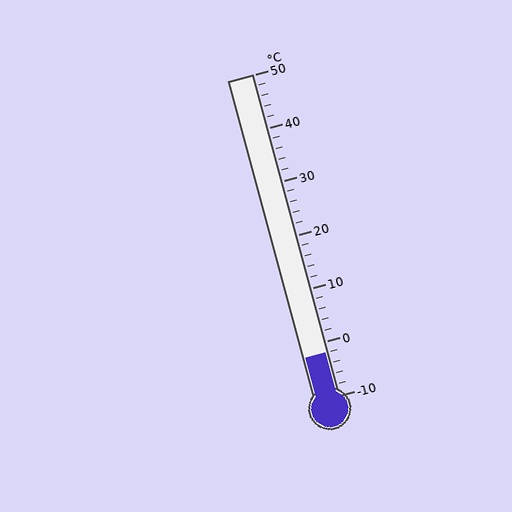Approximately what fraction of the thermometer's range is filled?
The thermometer is filled to approximately 15% of its range.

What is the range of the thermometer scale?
The thermometer scale ranges from -10°C to 50°C.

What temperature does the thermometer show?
The thermometer shows approximately -2°C.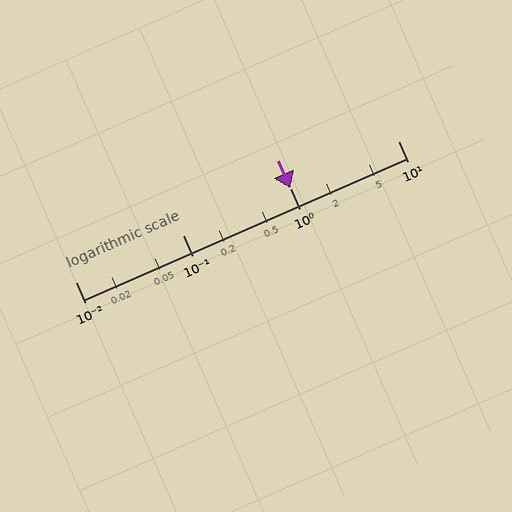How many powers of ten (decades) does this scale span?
The scale spans 3 decades, from 0.01 to 10.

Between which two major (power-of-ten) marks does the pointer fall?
The pointer is between 1 and 10.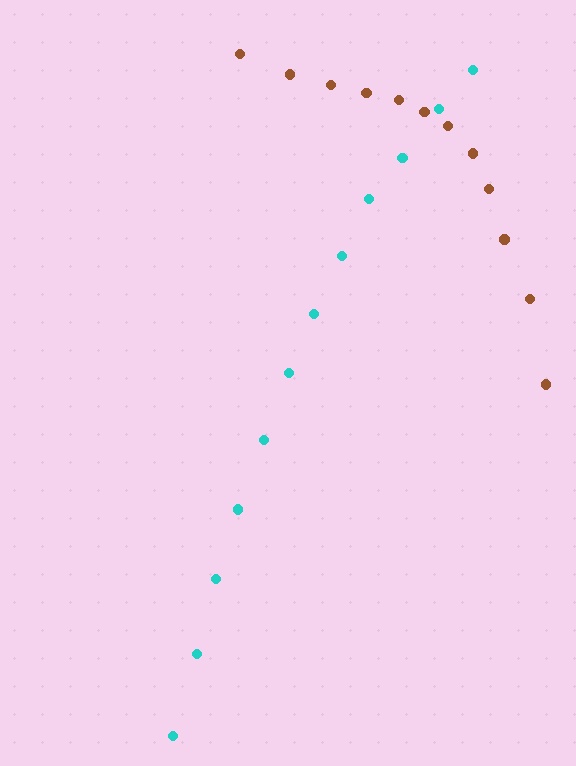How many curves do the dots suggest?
There are 2 distinct paths.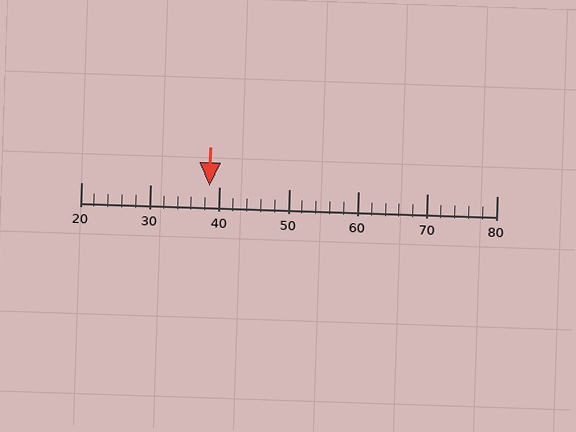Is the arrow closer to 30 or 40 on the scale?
The arrow is closer to 40.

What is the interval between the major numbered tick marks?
The major tick marks are spaced 10 units apart.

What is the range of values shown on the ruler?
The ruler shows values from 20 to 80.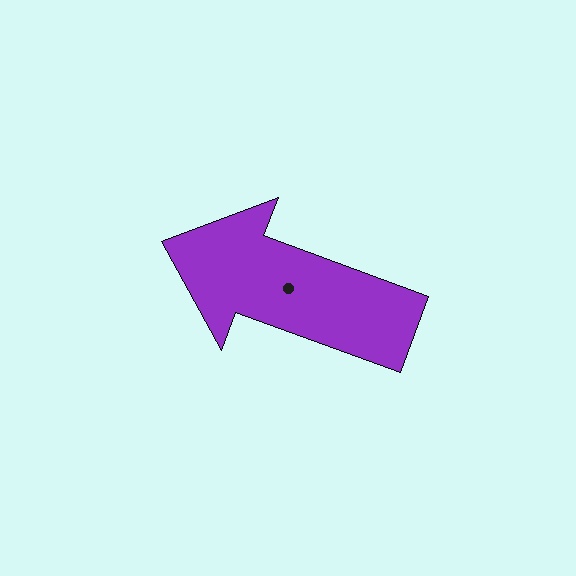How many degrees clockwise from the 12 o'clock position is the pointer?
Approximately 290 degrees.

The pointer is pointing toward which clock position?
Roughly 10 o'clock.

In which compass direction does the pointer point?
West.